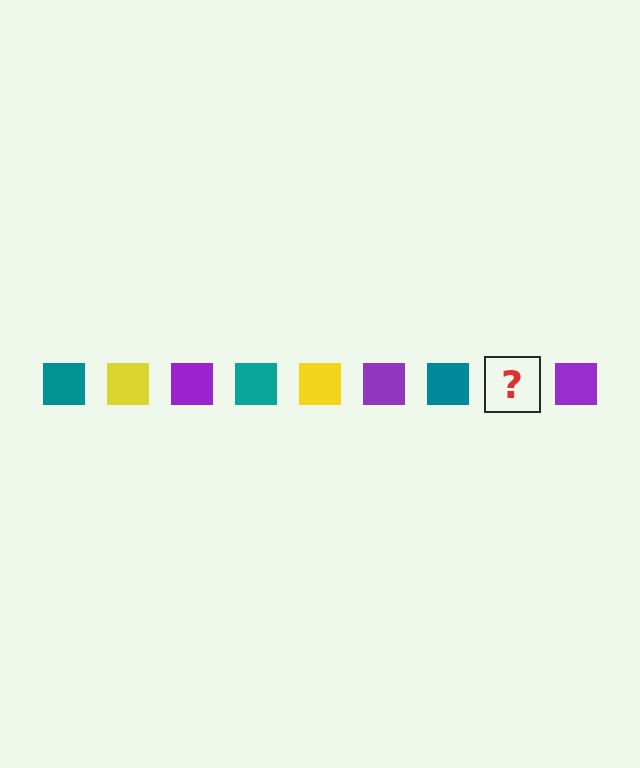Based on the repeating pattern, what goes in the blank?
The blank should be a yellow square.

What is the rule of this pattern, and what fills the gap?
The rule is that the pattern cycles through teal, yellow, purple squares. The gap should be filled with a yellow square.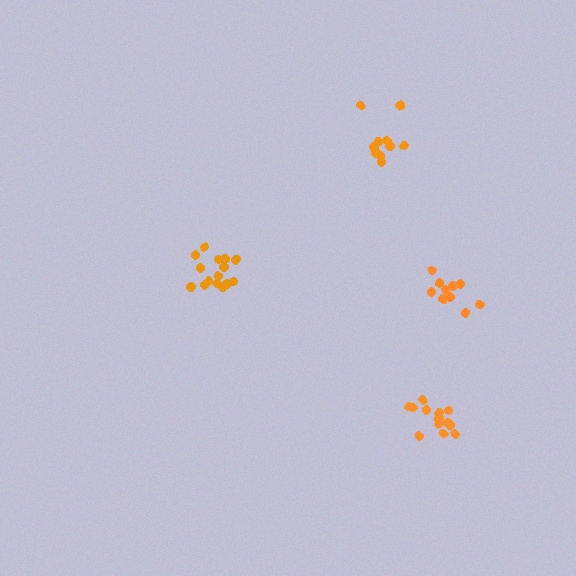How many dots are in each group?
Group 1: 13 dots, Group 2: 15 dots, Group 3: 10 dots, Group 4: 10 dots (48 total).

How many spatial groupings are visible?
There are 4 spatial groupings.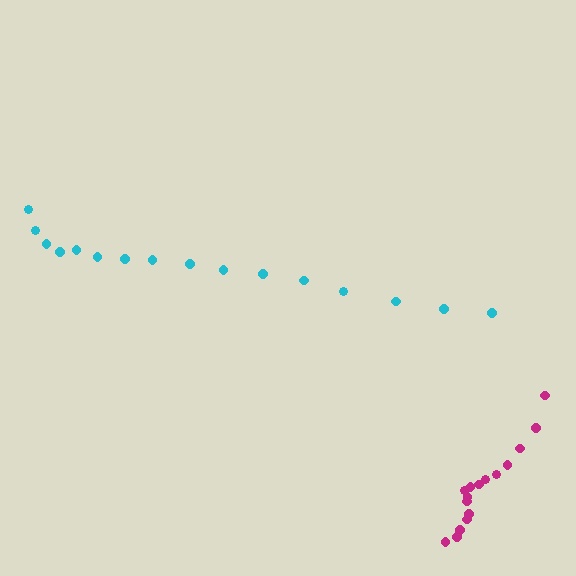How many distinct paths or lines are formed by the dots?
There are 2 distinct paths.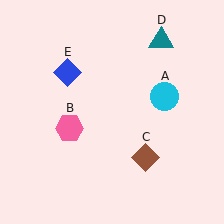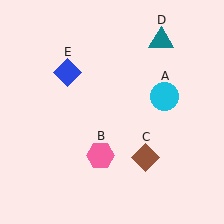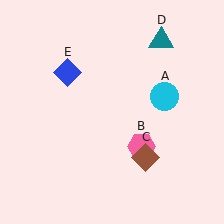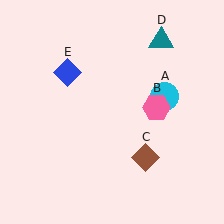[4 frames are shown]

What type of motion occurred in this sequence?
The pink hexagon (object B) rotated counterclockwise around the center of the scene.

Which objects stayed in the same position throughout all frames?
Cyan circle (object A) and brown diamond (object C) and teal triangle (object D) and blue diamond (object E) remained stationary.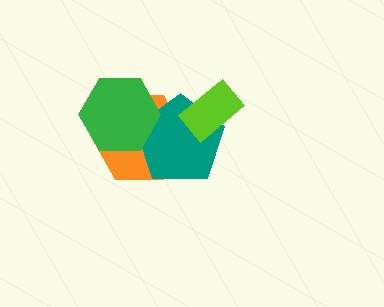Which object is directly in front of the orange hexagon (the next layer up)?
The teal pentagon is directly in front of the orange hexagon.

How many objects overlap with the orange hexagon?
2 objects overlap with the orange hexagon.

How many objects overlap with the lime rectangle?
1 object overlaps with the lime rectangle.